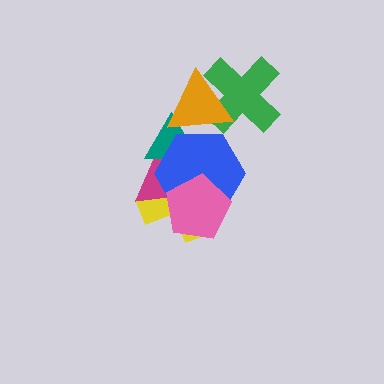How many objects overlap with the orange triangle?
3 objects overlap with the orange triangle.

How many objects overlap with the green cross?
1 object overlaps with the green cross.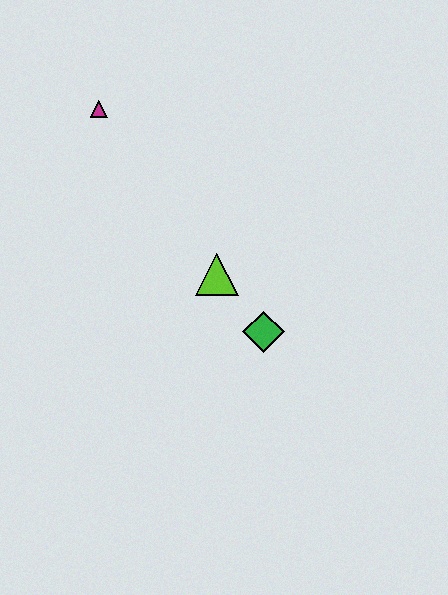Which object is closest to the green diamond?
The lime triangle is closest to the green diamond.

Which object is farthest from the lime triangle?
The magenta triangle is farthest from the lime triangle.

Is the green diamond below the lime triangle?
Yes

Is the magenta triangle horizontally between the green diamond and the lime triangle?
No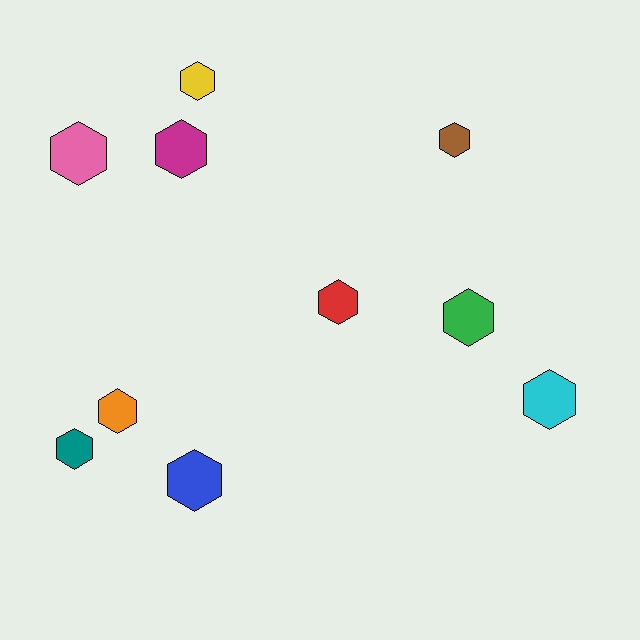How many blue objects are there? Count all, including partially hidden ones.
There is 1 blue object.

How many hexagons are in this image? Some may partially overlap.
There are 10 hexagons.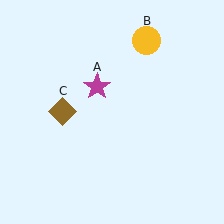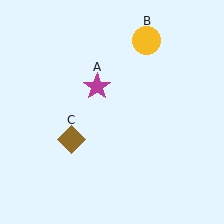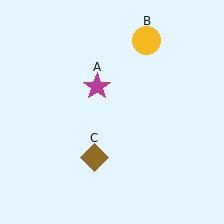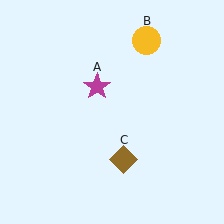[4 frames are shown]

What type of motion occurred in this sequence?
The brown diamond (object C) rotated counterclockwise around the center of the scene.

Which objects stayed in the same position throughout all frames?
Magenta star (object A) and yellow circle (object B) remained stationary.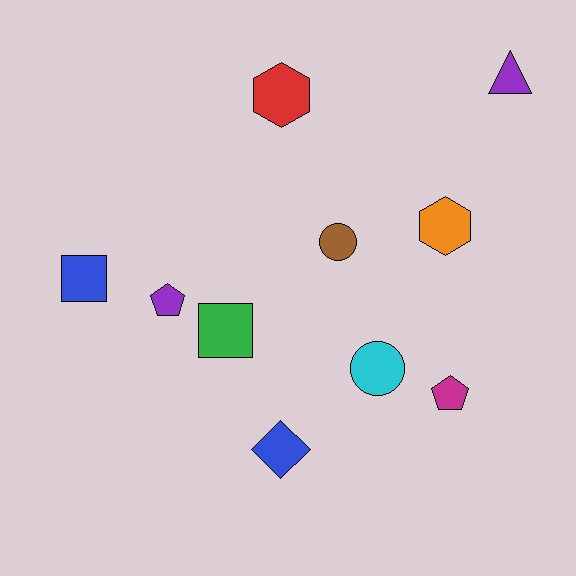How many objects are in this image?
There are 10 objects.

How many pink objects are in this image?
There are no pink objects.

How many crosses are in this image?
There are no crosses.